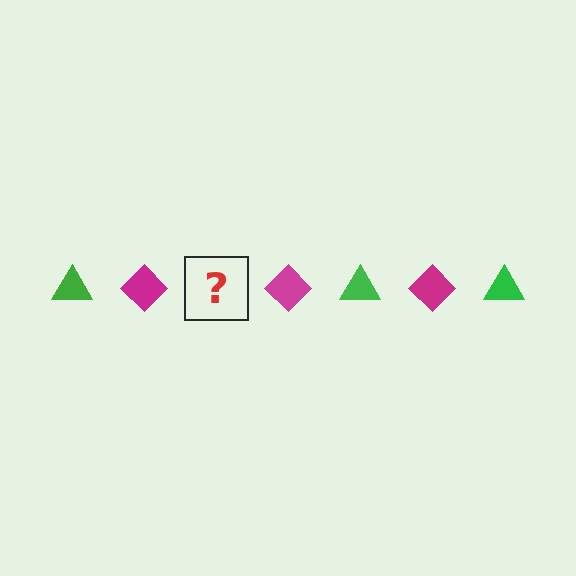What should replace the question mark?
The question mark should be replaced with a green triangle.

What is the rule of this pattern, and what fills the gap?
The rule is that the pattern alternates between green triangle and magenta diamond. The gap should be filled with a green triangle.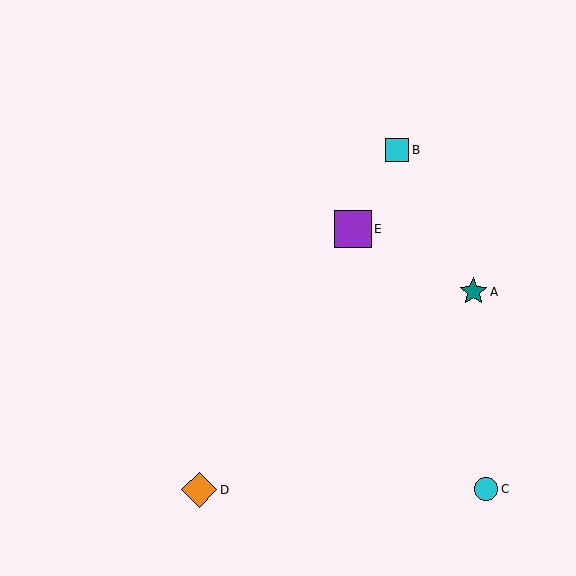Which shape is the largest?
The purple square (labeled E) is the largest.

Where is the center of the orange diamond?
The center of the orange diamond is at (199, 490).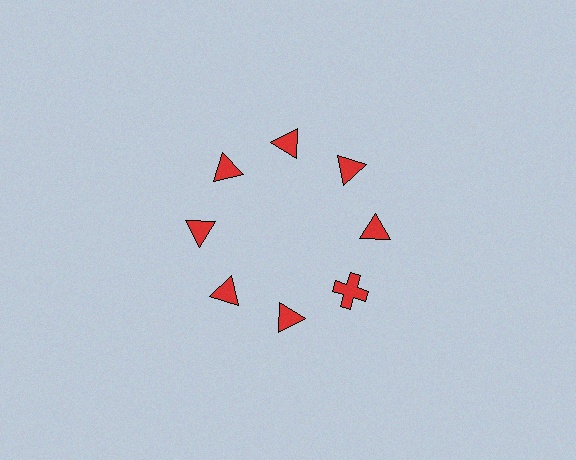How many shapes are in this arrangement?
There are 8 shapes arranged in a ring pattern.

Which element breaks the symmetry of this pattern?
The red cross at roughly the 4 o'clock position breaks the symmetry. All other shapes are red triangles.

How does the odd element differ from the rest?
It has a different shape: cross instead of triangle.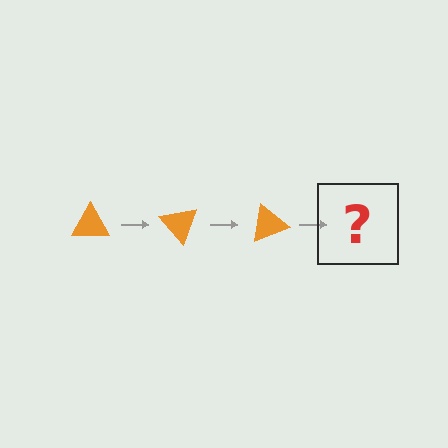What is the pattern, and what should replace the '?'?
The pattern is that the triangle rotates 50 degrees each step. The '?' should be an orange triangle rotated 150 degrees.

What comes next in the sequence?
The next element should be an orange triangle rotated 150 degrees.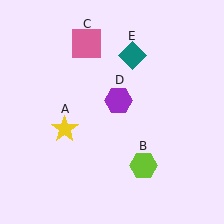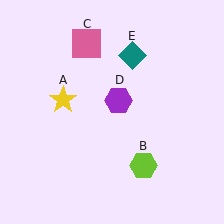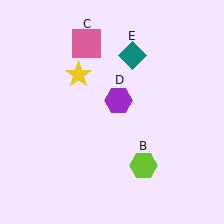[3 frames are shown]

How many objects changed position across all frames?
1 object changed position: yellow star (object A).